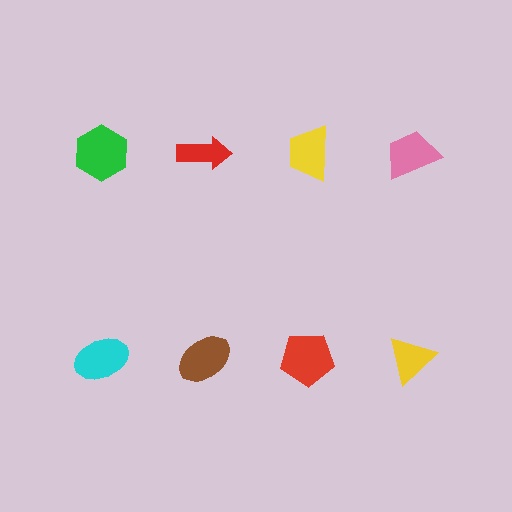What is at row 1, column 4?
A pink trapezoid.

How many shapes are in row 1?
4 shapes.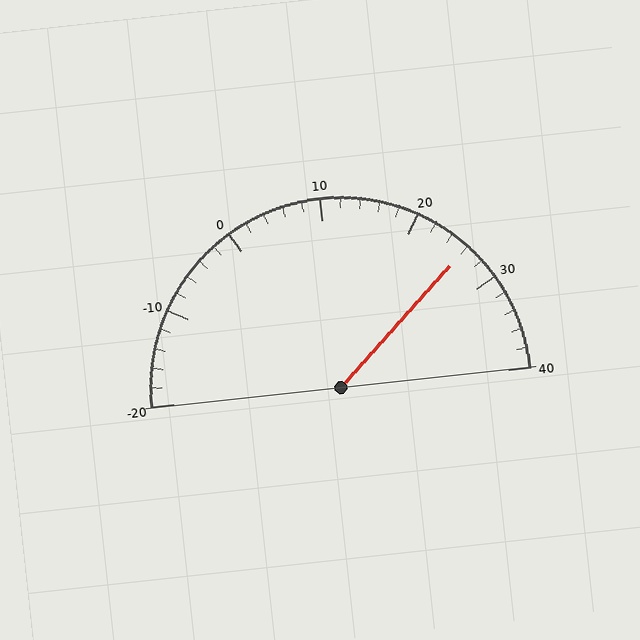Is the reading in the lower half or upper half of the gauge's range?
The reading is in the upper half of the range (-20 to 40).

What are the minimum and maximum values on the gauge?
The gauge ranges from -20 to 40.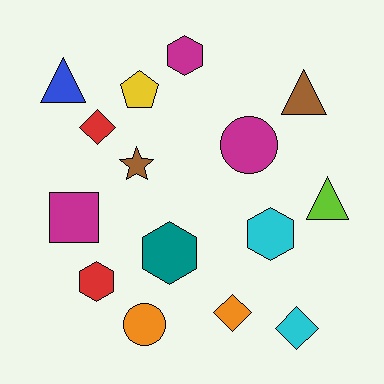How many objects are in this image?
There are 15 objects.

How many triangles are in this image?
There are 3 triangles.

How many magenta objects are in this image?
There are 3 magenta objects.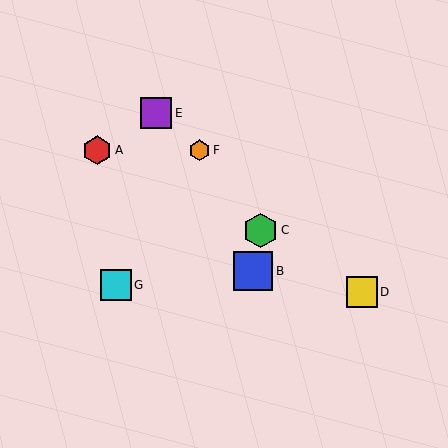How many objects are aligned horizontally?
2 objects (A, F) are aligned horizontally.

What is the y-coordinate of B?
Object B is at y≈271.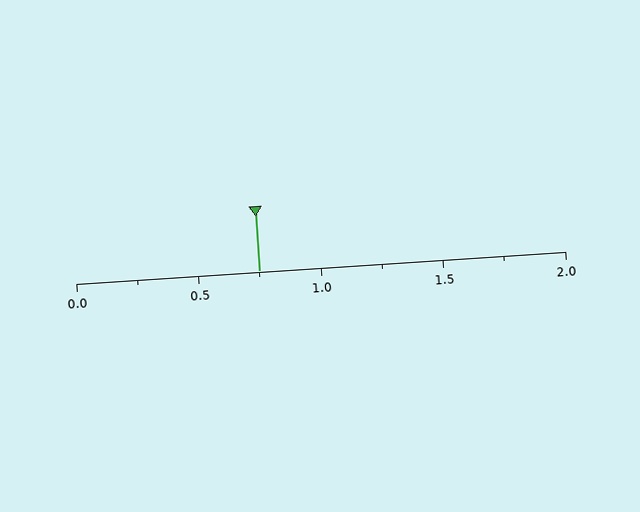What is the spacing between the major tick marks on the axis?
The major ticks are spaced 0.5 apart.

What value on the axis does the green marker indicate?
The marker indicates approximately 0.75.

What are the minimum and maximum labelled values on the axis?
The axis runs from 0.0 to 2.0.